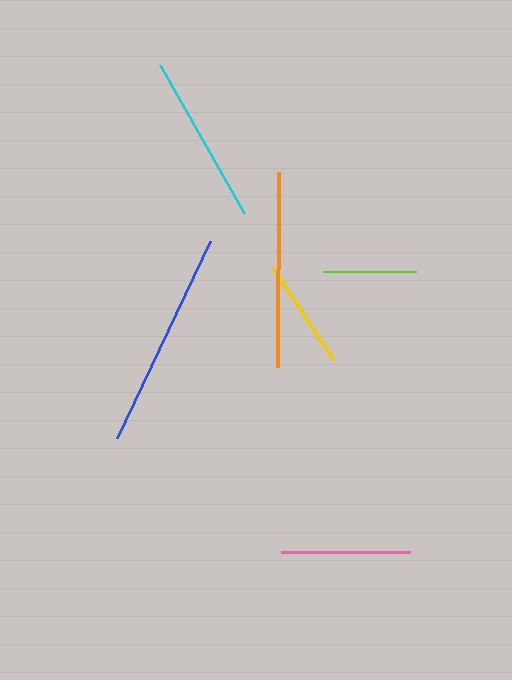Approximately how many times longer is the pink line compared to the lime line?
The pink line is approximately 1.4 times the length of the lime line.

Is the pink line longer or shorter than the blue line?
The blue line is longer than the pink line.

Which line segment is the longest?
The blue line is the longest at approximately 217 pixels.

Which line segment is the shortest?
The lime line is the shortest at approximately 94 pixels.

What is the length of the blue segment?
The blue segment is approximately 217 pixels long.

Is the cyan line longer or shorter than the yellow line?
The cyan line is longer than the yellow line.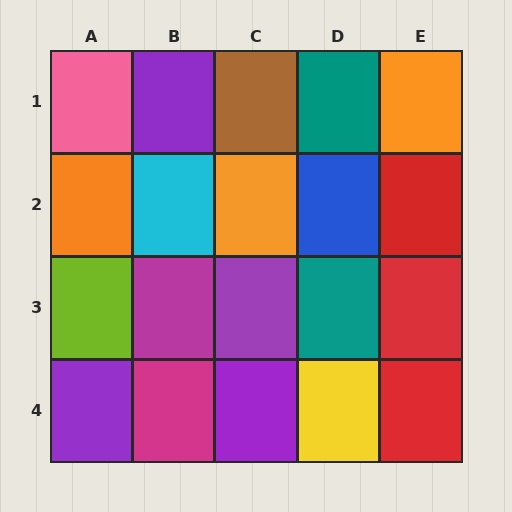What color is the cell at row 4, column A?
Purple.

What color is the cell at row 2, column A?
Orange.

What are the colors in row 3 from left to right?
Lime, magenta, purple, teal, red.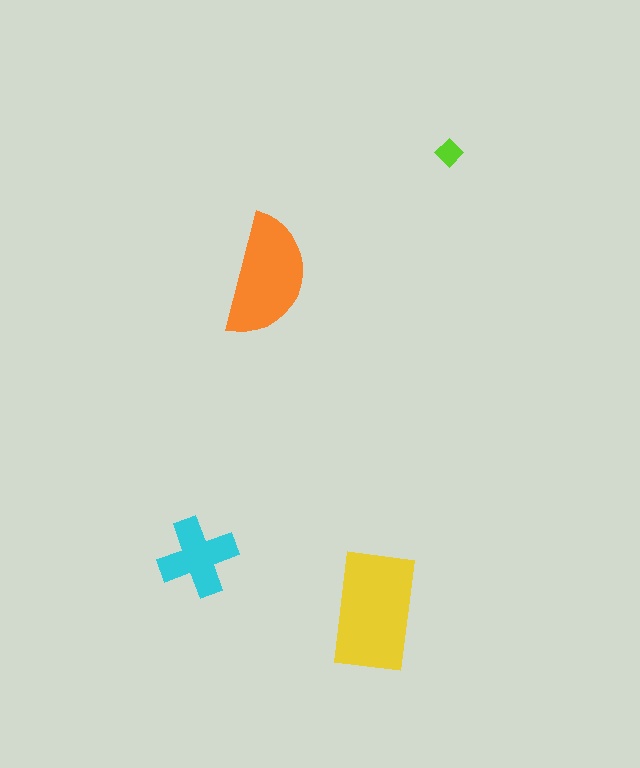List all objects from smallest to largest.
The lime diamond, the cyan cross, the orange semicircle, the yellow rectangle.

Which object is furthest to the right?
The lime diamond is rightmost.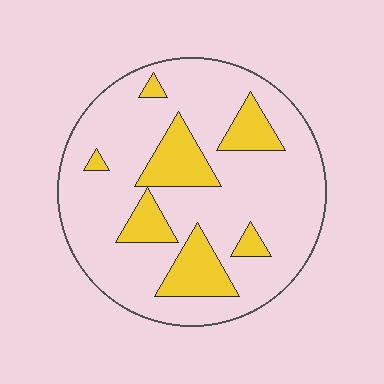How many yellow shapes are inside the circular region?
7.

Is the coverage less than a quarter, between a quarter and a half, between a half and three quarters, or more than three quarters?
Less than a quarter.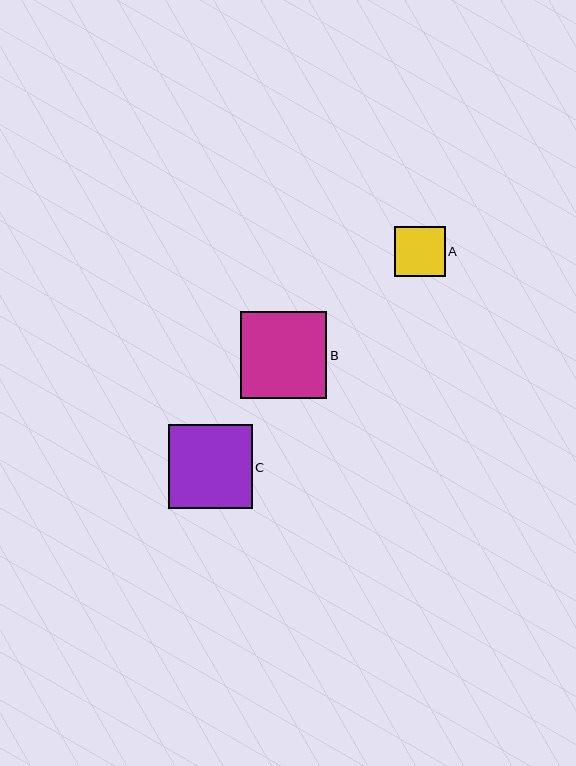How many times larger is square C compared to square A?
Square C is approximately 1.7 times the size of square A.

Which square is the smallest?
Square A is the smallest with a size of approximately 50 pixels.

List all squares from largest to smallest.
From largest to smallest: B, C, A.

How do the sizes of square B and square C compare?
Square B and square C are approximately the same size.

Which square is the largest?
Square B is the largest with a size of approximately 86 pixels.